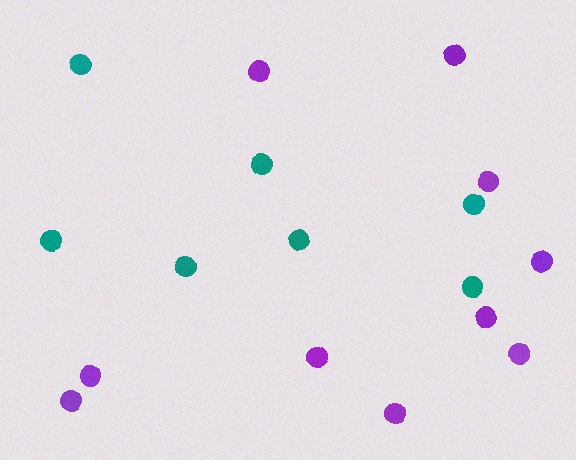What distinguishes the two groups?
There are 2 groups: one group of teal circles (7) and one group of purple circles (10).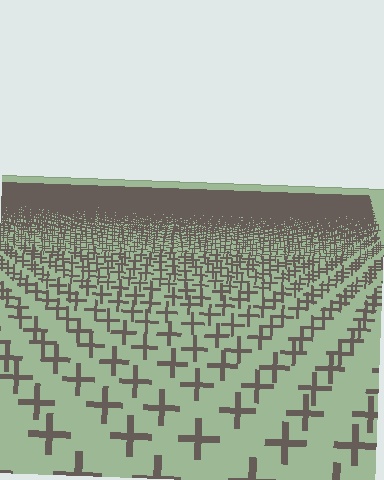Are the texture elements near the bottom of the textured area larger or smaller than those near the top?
Larger. Near the bottom, elements are closer to the viewer and appear at a bigger on-screen size.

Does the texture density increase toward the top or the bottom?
Density increases toward the top.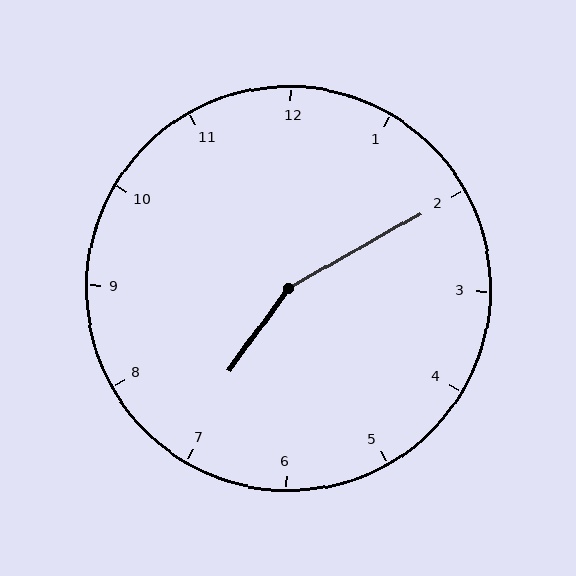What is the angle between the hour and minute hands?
Approximately 155 degrees.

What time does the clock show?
7:10.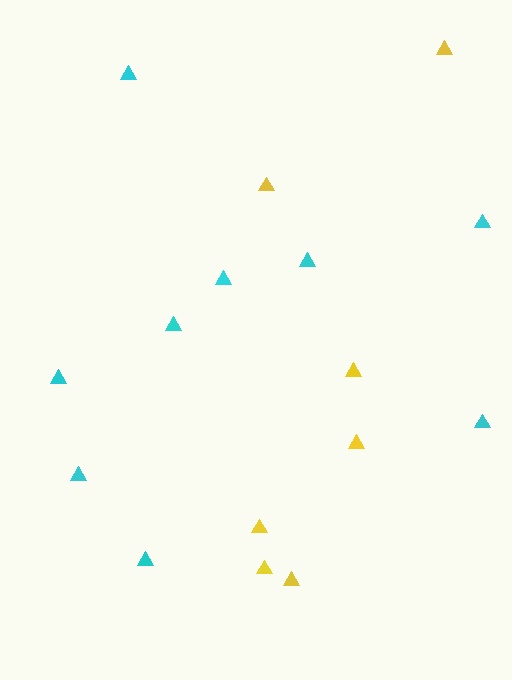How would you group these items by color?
There are 2 groups: one group of cyan triangles (9) and one group of yellow triangles (7).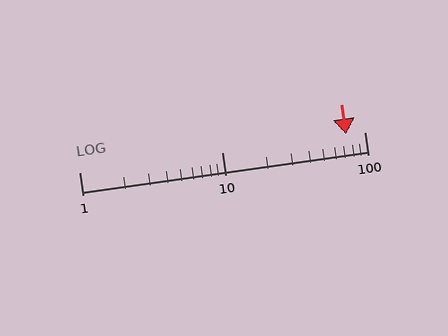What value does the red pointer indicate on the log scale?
The pointer indicates approximately 74.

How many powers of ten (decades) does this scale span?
The scale spans 2 decades, from 1 to 100.